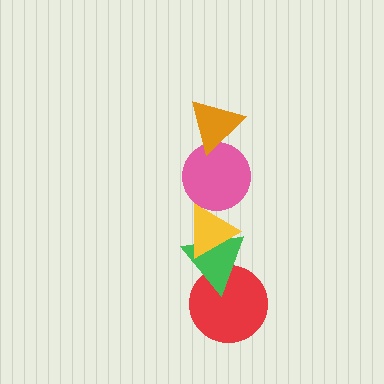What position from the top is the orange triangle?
The orange triangle is 1st from the top.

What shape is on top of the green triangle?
The yellow triangle is on top of the green triangle.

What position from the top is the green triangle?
The green triangle is 4th from the top.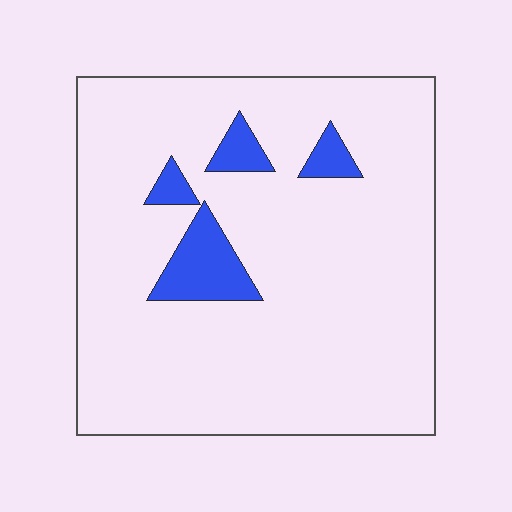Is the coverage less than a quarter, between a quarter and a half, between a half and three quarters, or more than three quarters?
Less than a quarter.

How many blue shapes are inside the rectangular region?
4.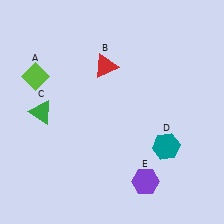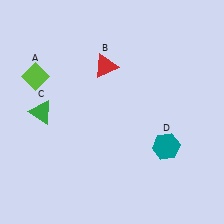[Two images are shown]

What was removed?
The purple hexagon (E) was removed in Image 2.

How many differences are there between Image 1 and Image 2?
There is 1 difference between the two images.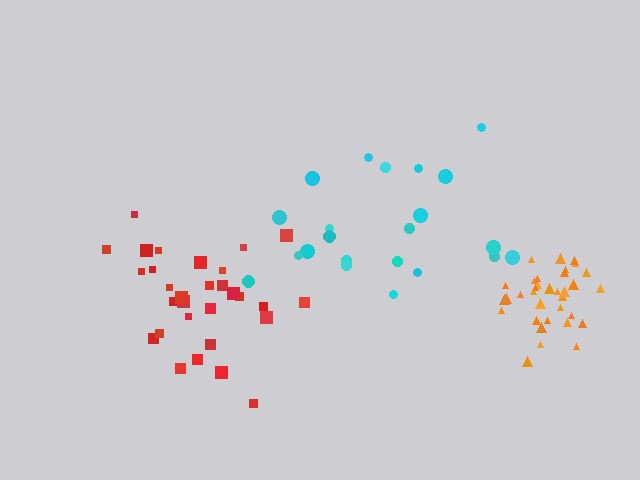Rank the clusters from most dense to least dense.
orange, red, cyan.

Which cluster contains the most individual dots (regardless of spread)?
Orange (34).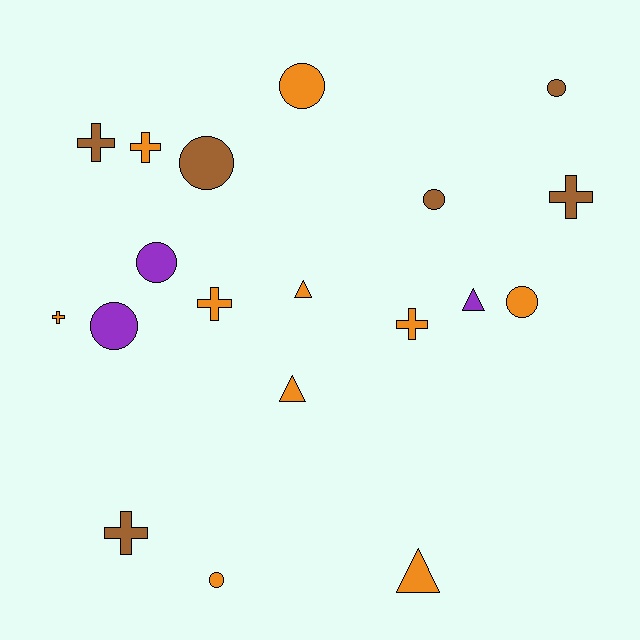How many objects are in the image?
There are 19 objects.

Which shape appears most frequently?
Circle, with 8 objects.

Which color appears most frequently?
Orange, with 10 objects.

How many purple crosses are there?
There are no purple crosses.